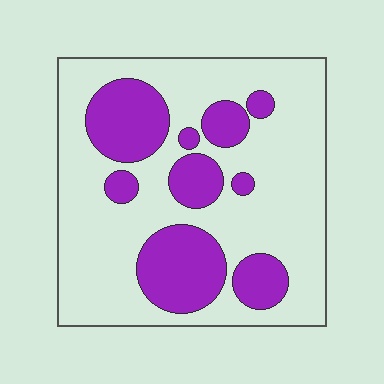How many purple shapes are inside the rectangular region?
9.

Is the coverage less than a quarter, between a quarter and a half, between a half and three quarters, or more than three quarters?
Between a quarter and a half.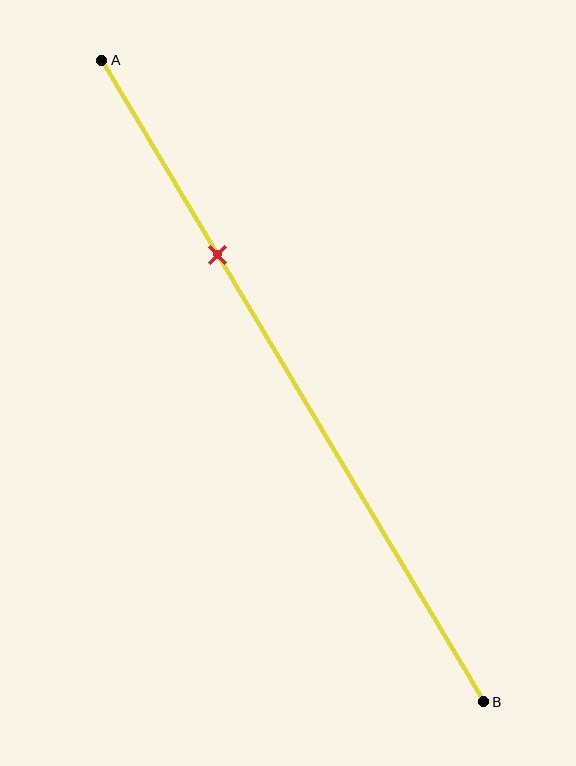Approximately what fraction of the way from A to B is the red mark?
The red mark is approximately 30% of the way from A to B.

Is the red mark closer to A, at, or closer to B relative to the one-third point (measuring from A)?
The red mark is approximately at the one-third point of segment AB.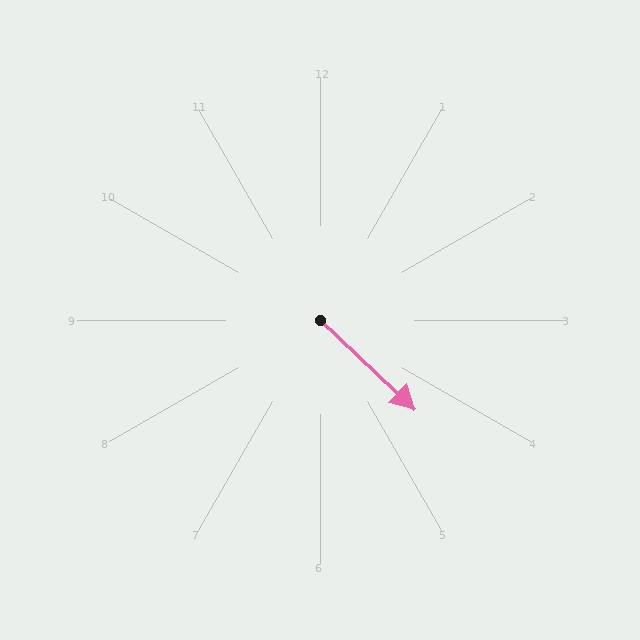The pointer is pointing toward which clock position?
Roughly 4 o'clock.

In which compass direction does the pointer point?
Southeast.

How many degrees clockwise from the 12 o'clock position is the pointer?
Approximately 133 degrees.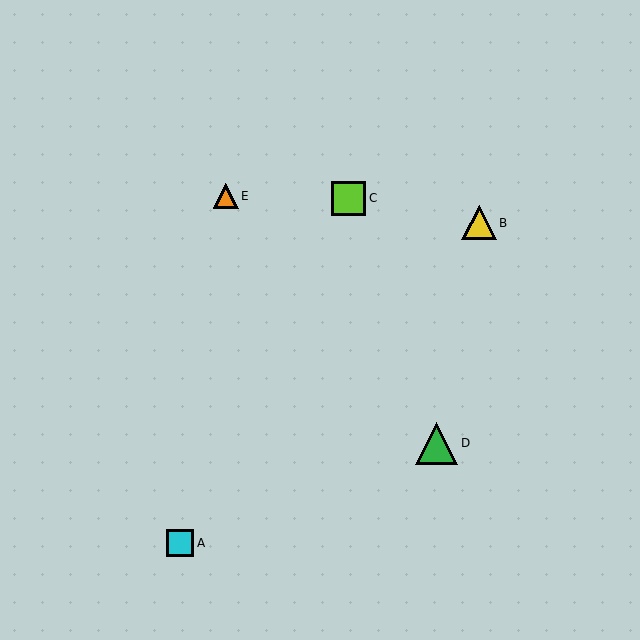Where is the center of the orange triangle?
The center of the orange triangle is at (226, 196).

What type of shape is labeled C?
Shape C is a lime square.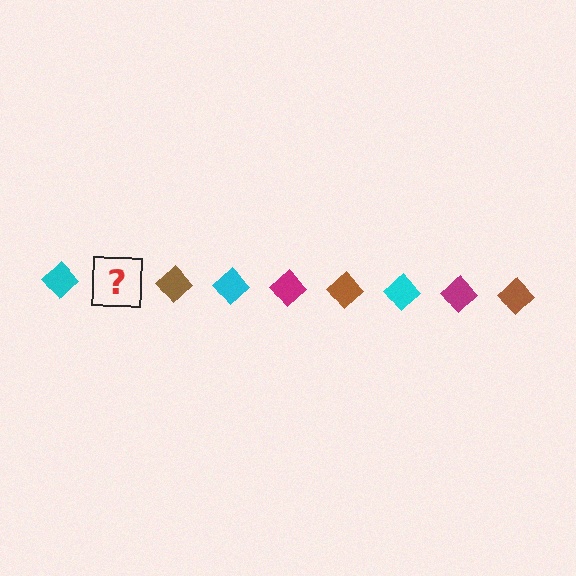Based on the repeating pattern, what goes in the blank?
The blank should be a magenta diamond.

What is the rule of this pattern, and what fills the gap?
The rule is that the pattern cycles through cyan, magenta, brown diamonds. The gap should be filled with a magenta diamond.